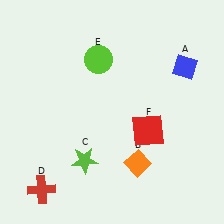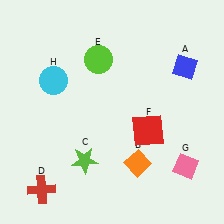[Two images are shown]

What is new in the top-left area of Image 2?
A cyan circle (H) was added in the top-left area of Image 2.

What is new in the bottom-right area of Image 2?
A pink diamond (G) was added in the bottom-right area of Image 2.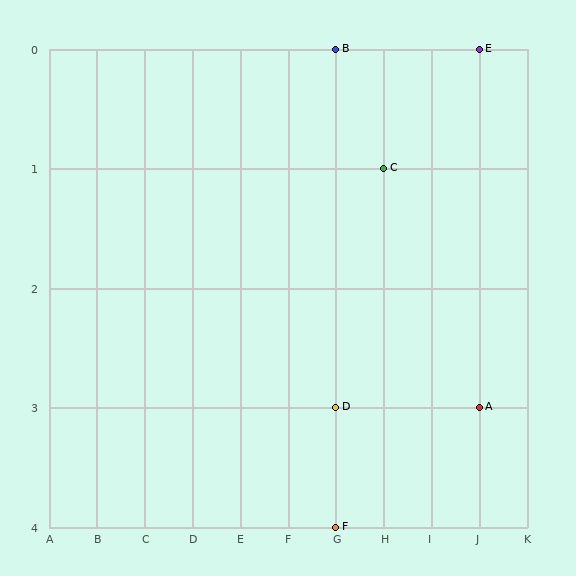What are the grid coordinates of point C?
Point C is at grid coordinates (H, 1).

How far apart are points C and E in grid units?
Points C and E are 2 columns and 1 row apart (about 2.2 grid units diagonally).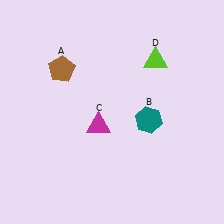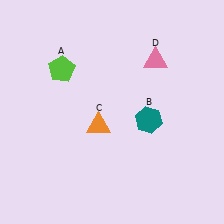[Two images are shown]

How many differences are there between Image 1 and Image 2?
There are 3 differences between the two images.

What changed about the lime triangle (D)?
In Image 1, D is lime. In Image 2, it changed to pink.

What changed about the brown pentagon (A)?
In Image 1, A is brown. In Image 2, it changed to lime.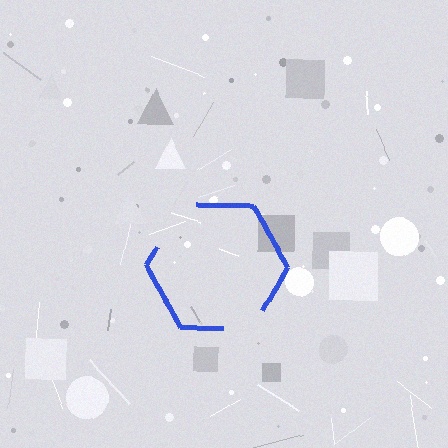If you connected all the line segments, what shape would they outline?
They would outline a hexagon.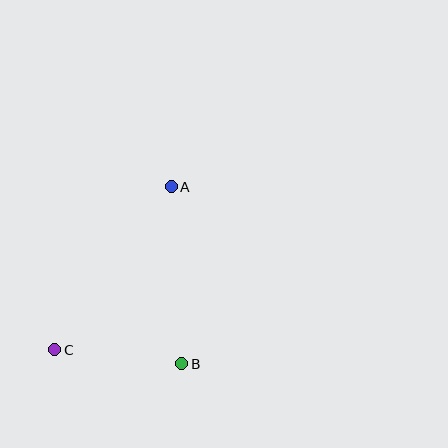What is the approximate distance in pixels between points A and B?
The distance between A and B is approximately 177 pixels.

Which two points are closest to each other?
Points B and C are closest to each other.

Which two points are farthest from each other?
Points A and C are farthest from each other.